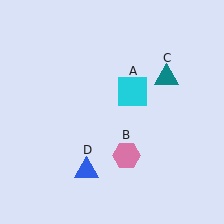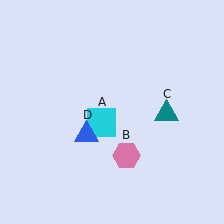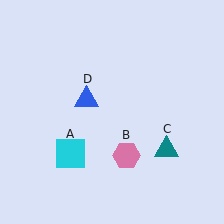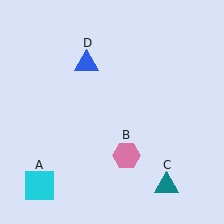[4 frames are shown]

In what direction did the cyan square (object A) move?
The cyan square (object A) moved down and to the left.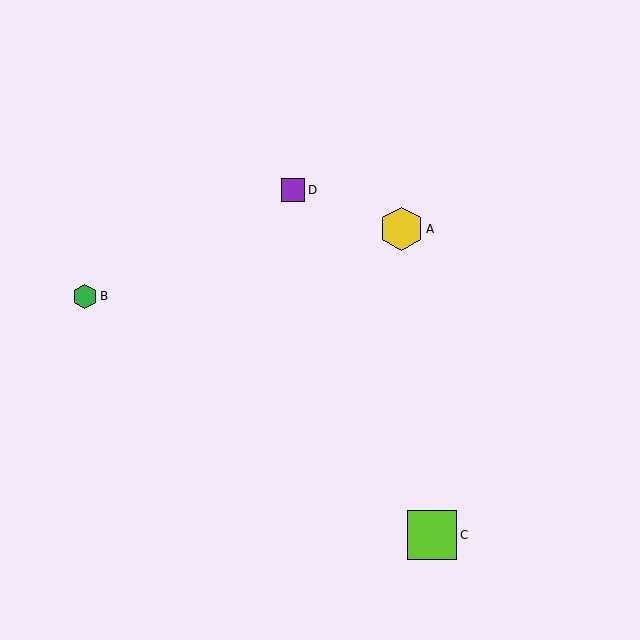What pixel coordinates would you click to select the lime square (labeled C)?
Click at (432, 535) to select the lime square C.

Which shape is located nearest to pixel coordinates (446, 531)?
The lime square (labeled C) at (432, 535) is nearest to that location.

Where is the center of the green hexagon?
The center of the green hexagon is at (85, 296).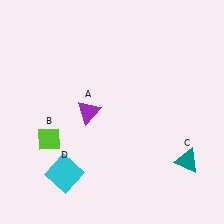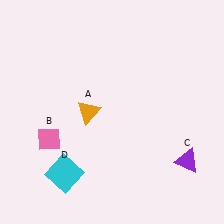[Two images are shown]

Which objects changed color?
A changed from purple to orange. B changed from lime to pink. C changed from teal to purple.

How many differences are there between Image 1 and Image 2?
There are 3 differences between the two images.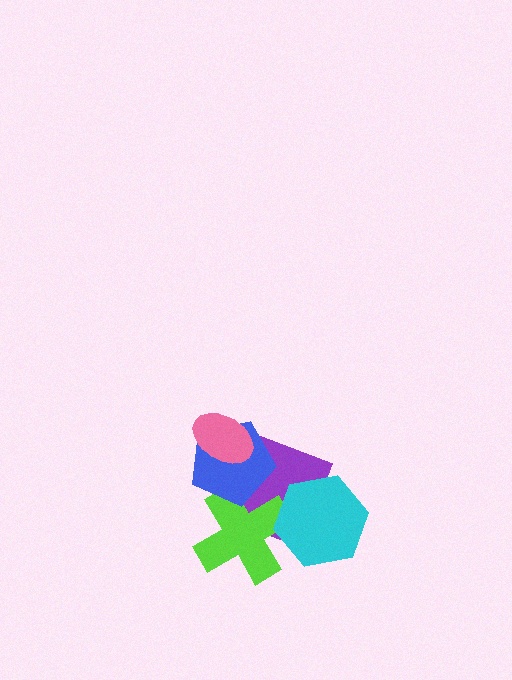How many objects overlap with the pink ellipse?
1 object overlaps with the pink ellipse.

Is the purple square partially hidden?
Yes, it is partially covered by another shape.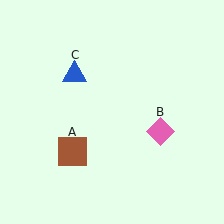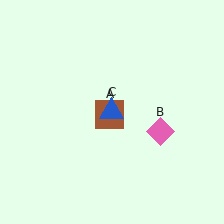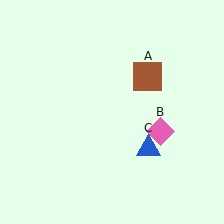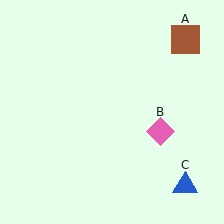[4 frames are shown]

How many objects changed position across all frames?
2 objects changed position: brown square (object A), blue triangle (object C).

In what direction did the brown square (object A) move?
The brown square (object A) moved up and to the right.